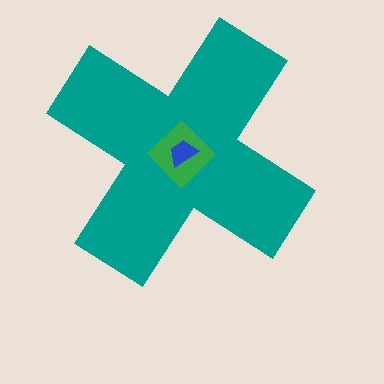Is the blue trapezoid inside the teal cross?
Yes.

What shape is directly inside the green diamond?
The blue trapezoid.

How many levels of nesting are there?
3.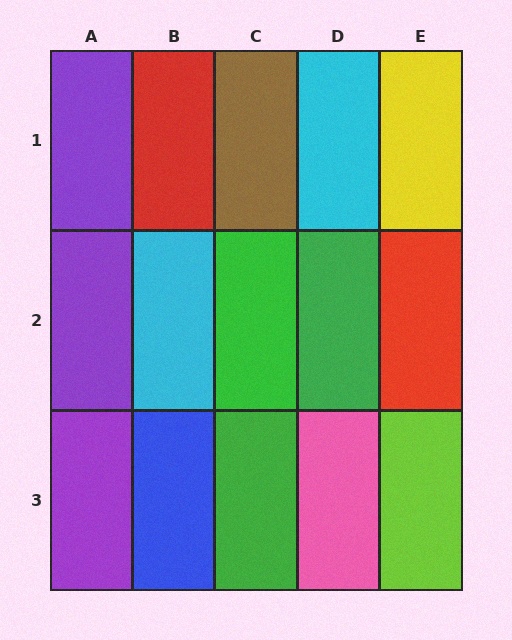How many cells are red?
2 cells are red.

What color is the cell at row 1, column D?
Cyan.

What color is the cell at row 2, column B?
Cyan.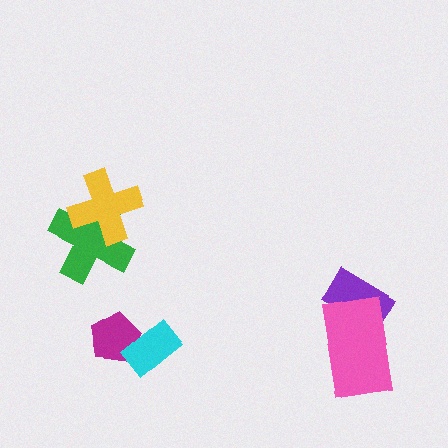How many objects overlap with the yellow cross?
1 object overlaps with the yellow cross.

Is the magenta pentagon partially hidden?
Yes, it is partially covered by another shape.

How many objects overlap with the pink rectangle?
1 object overlaps with the pink rectangle.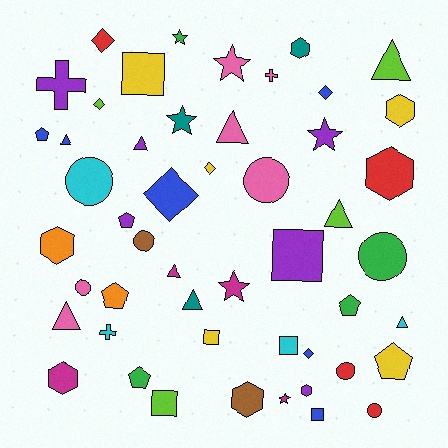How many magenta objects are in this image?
There are 4 magenta objects.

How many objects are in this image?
There are 50 objects.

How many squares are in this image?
There are 6 squares.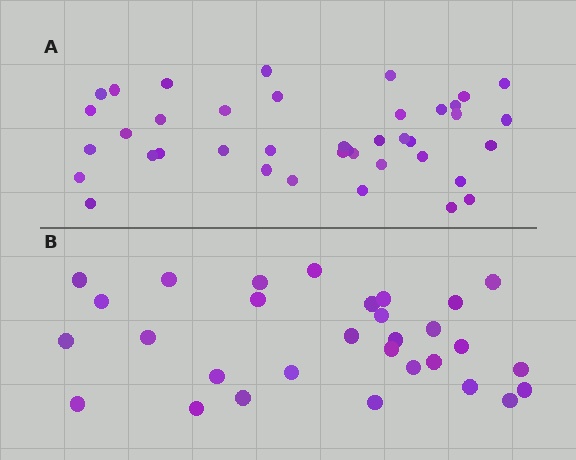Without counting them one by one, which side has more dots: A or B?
Region A (the top region) has more dots.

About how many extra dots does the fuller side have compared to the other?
Region A has roughly 10 or so more dots than region B.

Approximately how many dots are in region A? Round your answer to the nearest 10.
About 40 dots.